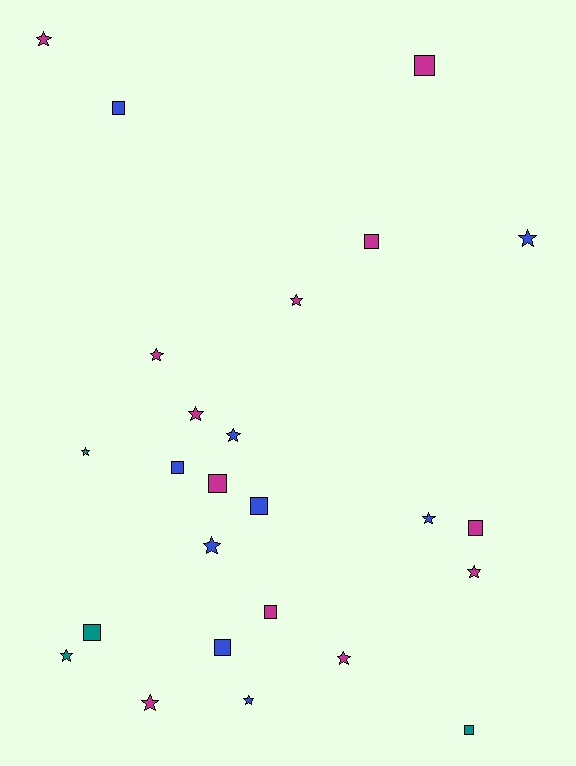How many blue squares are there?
There are 4 blue squares.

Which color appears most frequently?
Magenta, with 12 objects.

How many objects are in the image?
There are 25 objects.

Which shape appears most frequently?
Star, with 14 objects.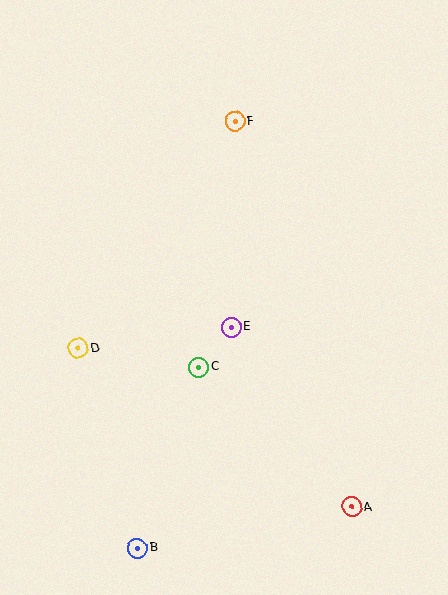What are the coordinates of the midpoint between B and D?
The midpoint between B and D is at (108, 448).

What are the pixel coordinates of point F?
Point F is at (235, 121).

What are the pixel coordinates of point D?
Point D is at (78, 348).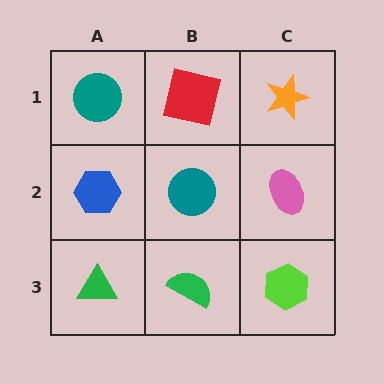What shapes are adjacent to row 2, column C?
An orange star (row 1, column C), a lime hexagon (row 3, column C), a teal circle (row 2, column B).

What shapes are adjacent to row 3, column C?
A pink ellipse (row 2, column C), a green semicircle (row 3, column B).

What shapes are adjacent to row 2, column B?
A red square (row 1, column B), a green semicircle (row 3, column B), a blue hexagon (row 2, column A), a pink ellipse (row 2, column C).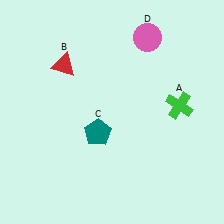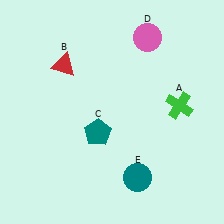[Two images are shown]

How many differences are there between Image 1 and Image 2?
There is 1 difference between the two images.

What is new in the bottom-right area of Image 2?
A teal circle (E) was added in the bottom-right area of Image 2.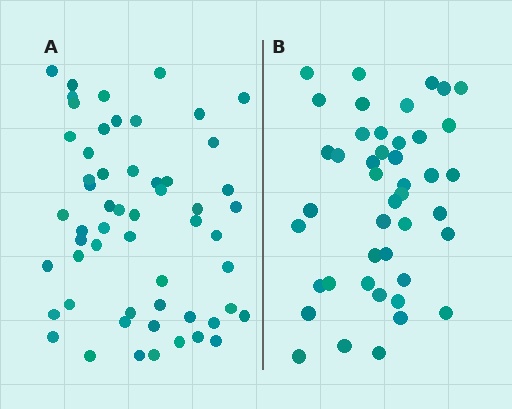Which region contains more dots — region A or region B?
Region A (the left region) has more dots.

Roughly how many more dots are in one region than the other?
Region A has roughly 12 or so more dots than region B.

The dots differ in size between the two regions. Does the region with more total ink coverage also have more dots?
No. Region B has more total ink coverage because its dots are larger, but region A actually contains more individual dots. Total area can be misleading — the number of items is what matters here.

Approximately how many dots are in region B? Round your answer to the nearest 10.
About 40 dots. (The exact count is 44, which rounds to 40.)